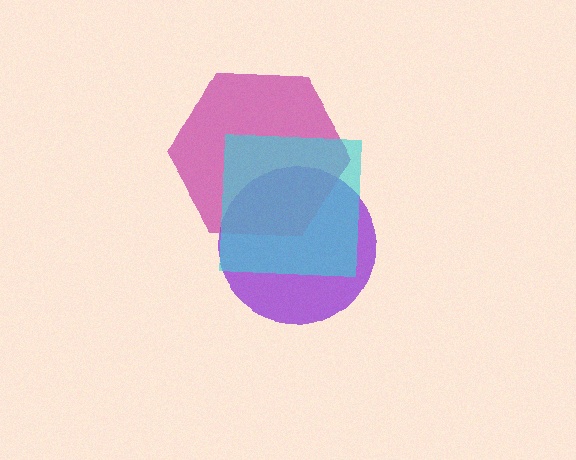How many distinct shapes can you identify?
There are 3 distinct shapes: a purple circle, a magenta hexagon, a cyan square.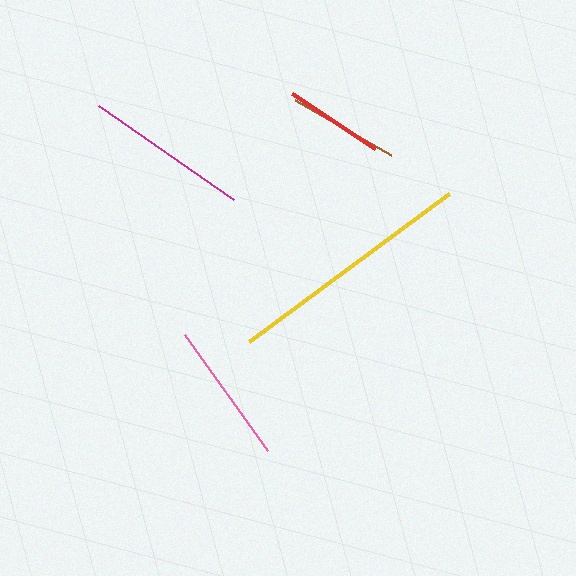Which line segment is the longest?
The yellow line is the longest at approximately 250 pixels.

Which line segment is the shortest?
The red line is the shortest at approximately 99 pixels.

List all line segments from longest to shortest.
From longest to shortest: yellow, magenta, pink, brown, red.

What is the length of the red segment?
The red segment is approximately 99 pixels long.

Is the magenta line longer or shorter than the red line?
The magenta line is longer than the red line.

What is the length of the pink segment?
The pink segment is approximately 142 pixels long.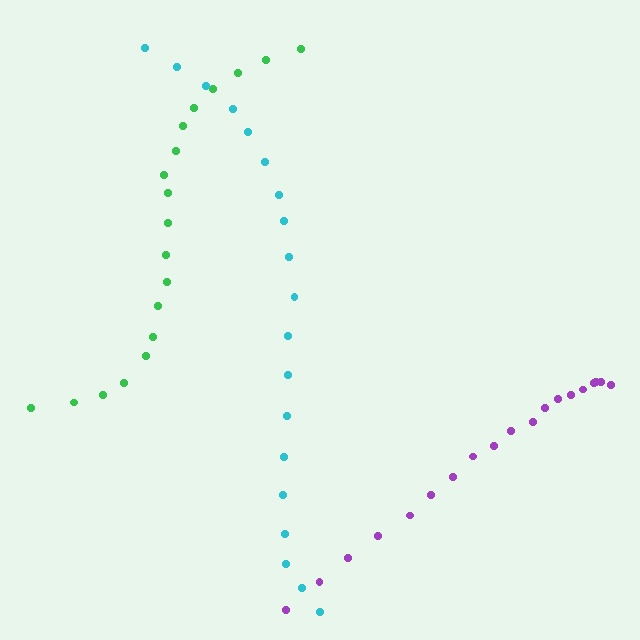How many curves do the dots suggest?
There are 3 distinct paths.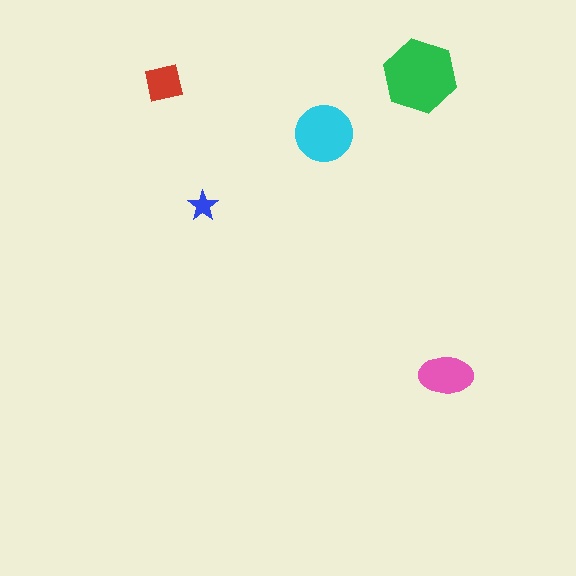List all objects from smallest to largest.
The blue star, the red square, the pink ellipse, the cyan circle, the green hexagon.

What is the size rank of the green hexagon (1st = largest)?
1st.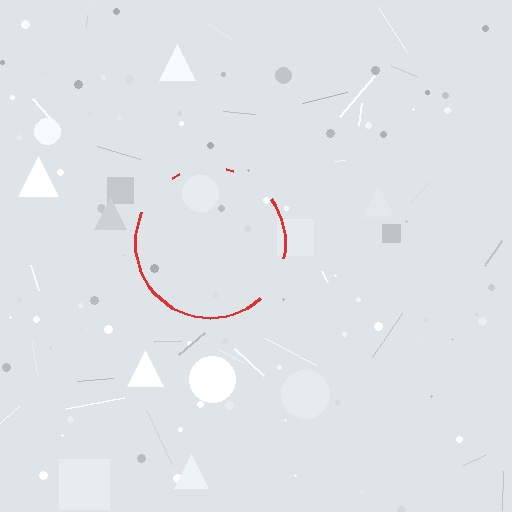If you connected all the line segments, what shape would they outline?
They would outline a circle.